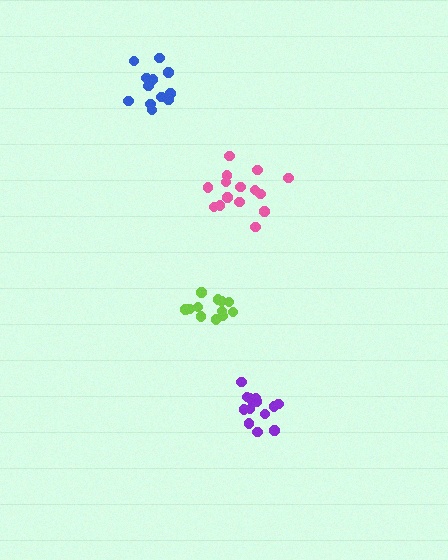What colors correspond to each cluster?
The clusters are colored: lime, blue, purple, pink.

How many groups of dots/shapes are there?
There are 4 groups.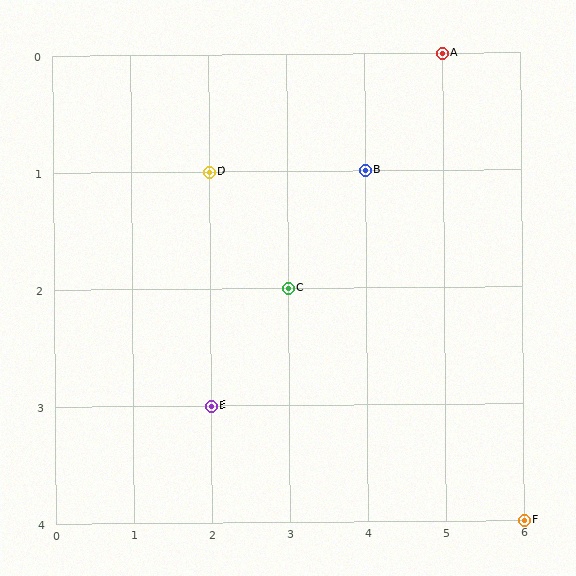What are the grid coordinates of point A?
Point A is at grid coordinates (5, 0).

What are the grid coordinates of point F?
Point F is at grid coordinates (6, 4).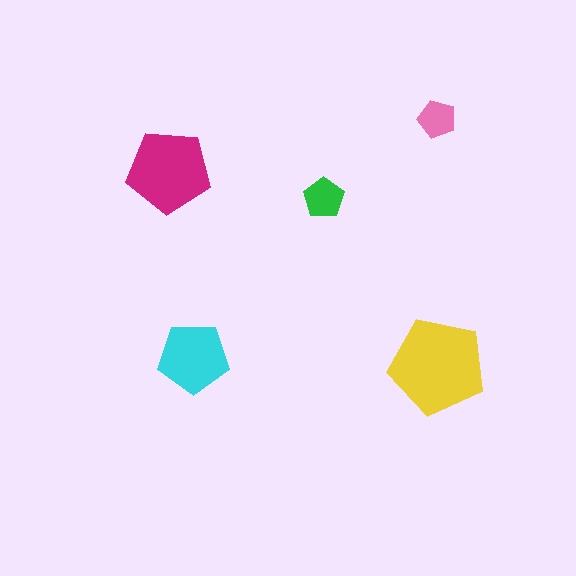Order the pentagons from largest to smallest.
the yellow one, the magenta one, the cyan one, the green one, the pink one.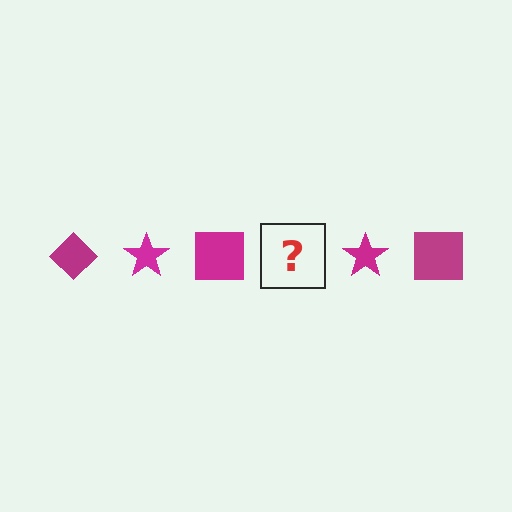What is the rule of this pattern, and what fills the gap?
The rule is that the pattern cycles through diamond, star, square shapes in magenta. The gap should be filled with a magenta diamond.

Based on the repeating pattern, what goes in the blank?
The blank should be a magenta diamond.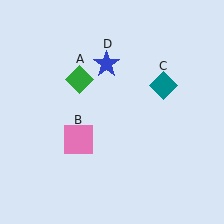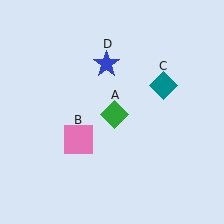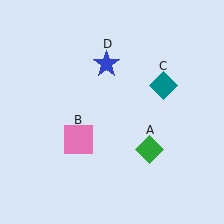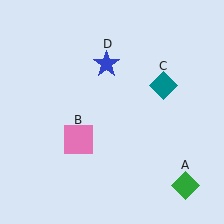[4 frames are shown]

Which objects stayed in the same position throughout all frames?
Pink square (object B) and teal diamond (object C) and blue star (object D) remained stationary.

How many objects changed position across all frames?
1 object changed position: green diamond (object A).